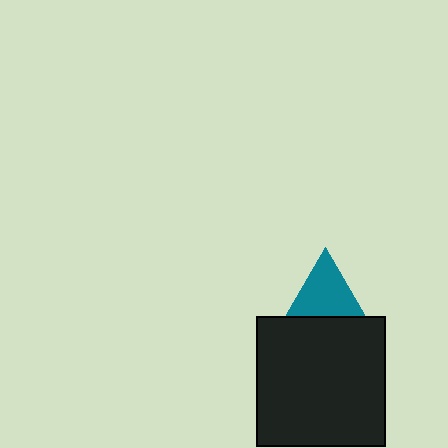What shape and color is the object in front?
The object in front is a black square.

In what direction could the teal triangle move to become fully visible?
The teal triangle could move up. That would shift it out from behind the black square entirely.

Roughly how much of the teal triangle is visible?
About half of it is visible (roughly 53%).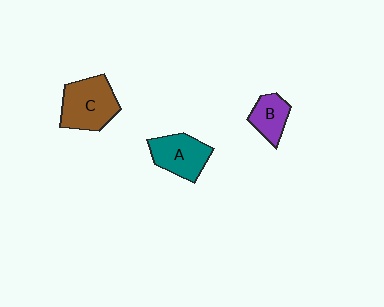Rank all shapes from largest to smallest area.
From largest to smallest: C (brown), A (teal), B (purple).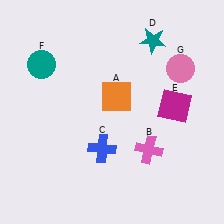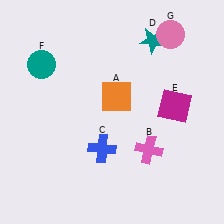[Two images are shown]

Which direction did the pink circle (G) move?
The pink circle (G) moved up.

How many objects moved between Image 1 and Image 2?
1 object moved between the two images.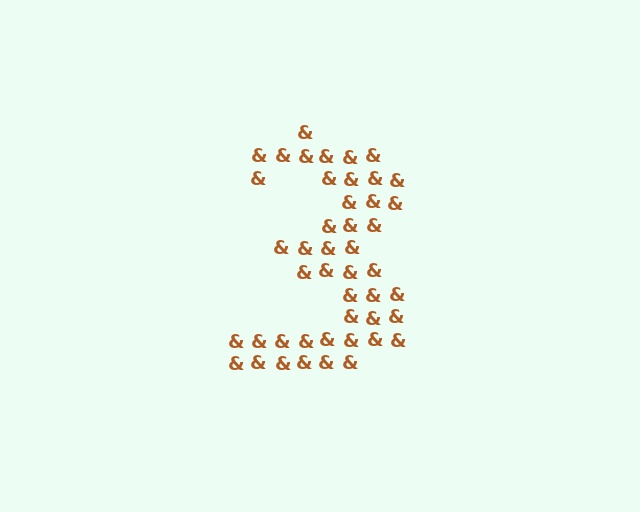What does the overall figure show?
The overall figure shows the digit 3.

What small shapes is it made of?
It is made of small ampersands.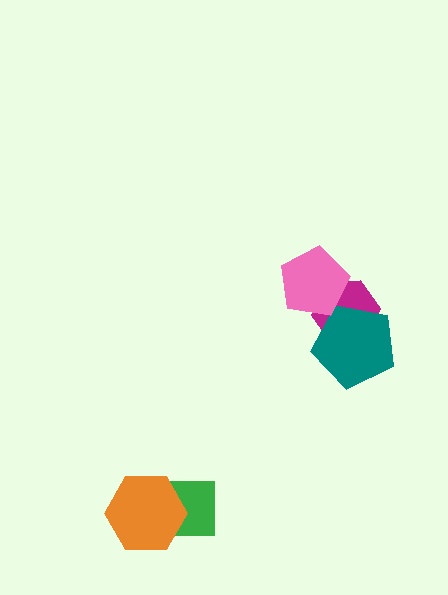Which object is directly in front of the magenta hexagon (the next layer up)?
The teal pentagon is directly in front of the magenta hexagon.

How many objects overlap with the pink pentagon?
1 object overlaps with the pink pentagon.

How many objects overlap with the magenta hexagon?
2 objects overlap with the magenta hexagon.